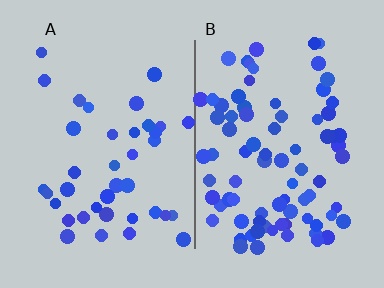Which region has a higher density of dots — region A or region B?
B (the right).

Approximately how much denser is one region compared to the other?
Approximately 2.2× — region B over region A.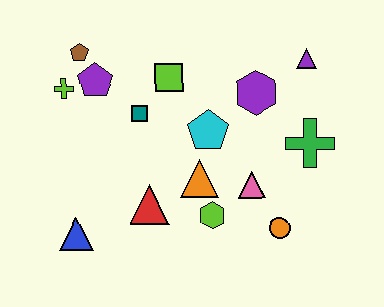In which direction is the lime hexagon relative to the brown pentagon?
The lime hexagon is below the brown pentagon.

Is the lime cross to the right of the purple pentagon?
No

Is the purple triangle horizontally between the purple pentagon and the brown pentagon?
No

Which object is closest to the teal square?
The lime square is closest to the teal square.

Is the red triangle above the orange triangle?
No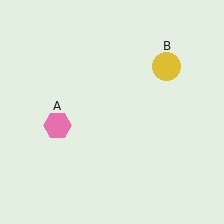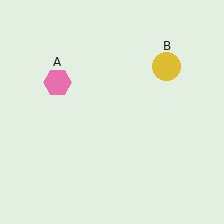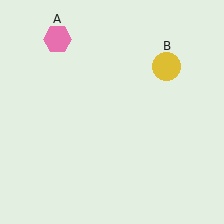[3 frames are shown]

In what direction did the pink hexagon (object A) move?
The pink hexagon (object A) moved up.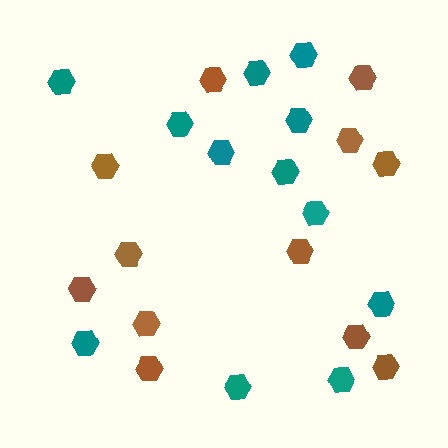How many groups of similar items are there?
There are 2 groups: one group of teal hexagons (12) and one group of brown hexagons (12).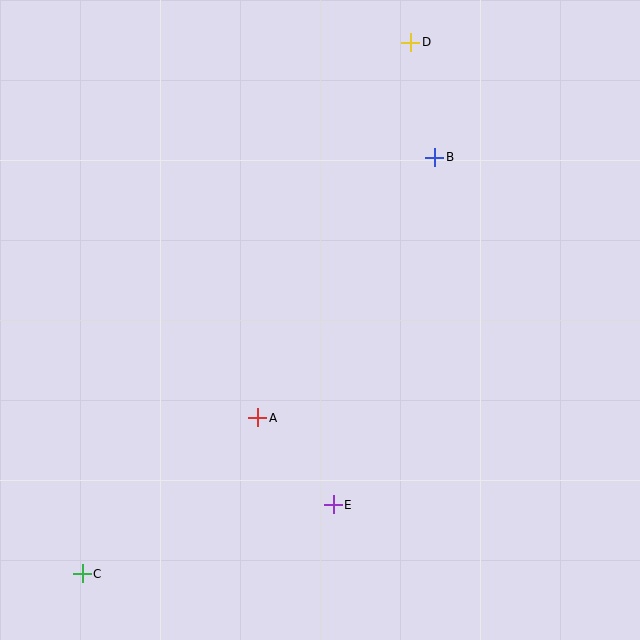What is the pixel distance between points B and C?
The distance between B and C is 546 pixels.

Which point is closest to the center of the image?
Point A at (258, 418) is closest to the center.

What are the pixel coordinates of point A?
Point A is at (258, 418).